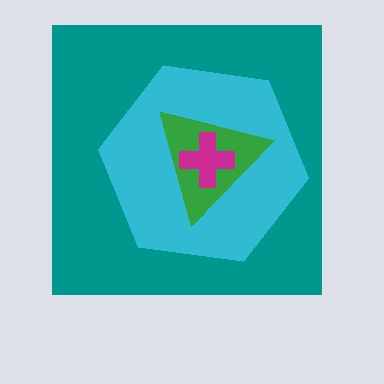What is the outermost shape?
The teal square.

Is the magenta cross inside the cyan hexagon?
Yes.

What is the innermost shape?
The magenta cross.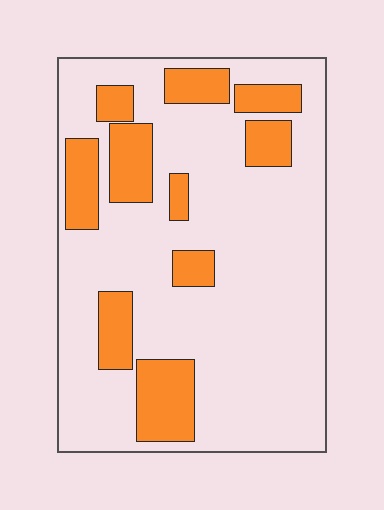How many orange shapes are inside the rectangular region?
10.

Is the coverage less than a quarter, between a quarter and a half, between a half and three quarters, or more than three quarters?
Less than a quarter.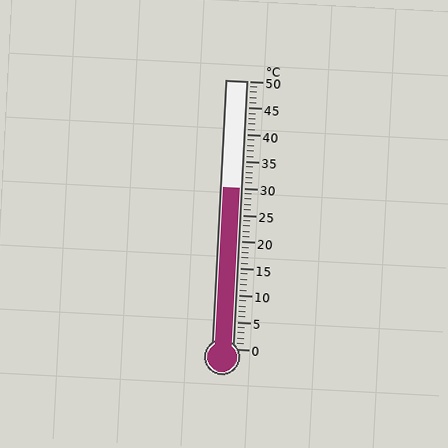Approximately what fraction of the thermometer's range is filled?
The thermometer is filled to approximately 60% of its range.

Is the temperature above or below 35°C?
The temperature is below 35°C.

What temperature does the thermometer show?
The thermometer shows approximately 30°C.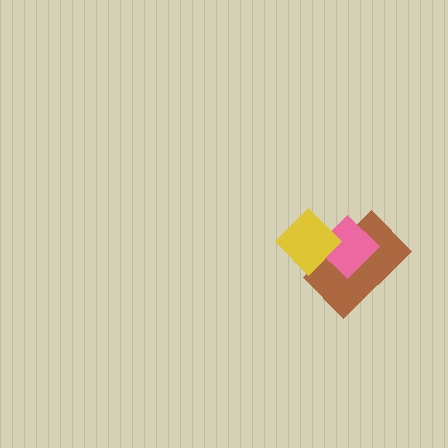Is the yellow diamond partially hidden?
No, no other shape covers it.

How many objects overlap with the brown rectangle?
2 objects overlap with the brown rectangle.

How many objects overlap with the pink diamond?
2 objects overlap with the pink diamond.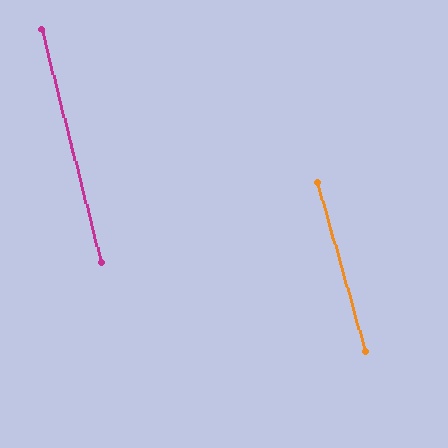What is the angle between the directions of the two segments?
Approximately 1 degree.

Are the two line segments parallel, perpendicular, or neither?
Parallel — their directions differ by only 1.4°.